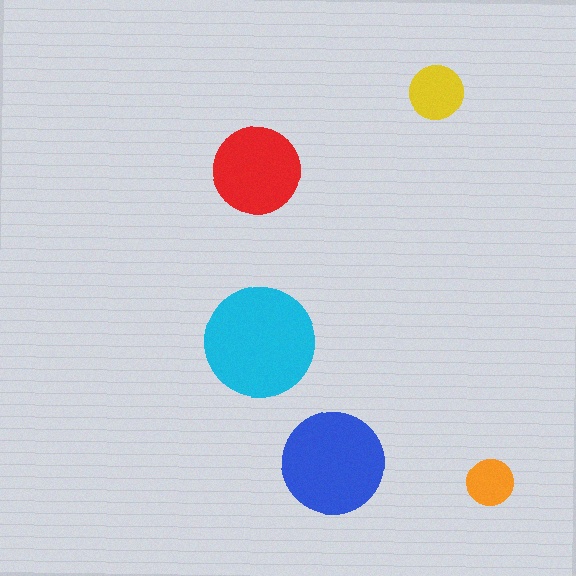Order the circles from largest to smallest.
the cyan one, the blue one, the red one, the yellow one, the orange one.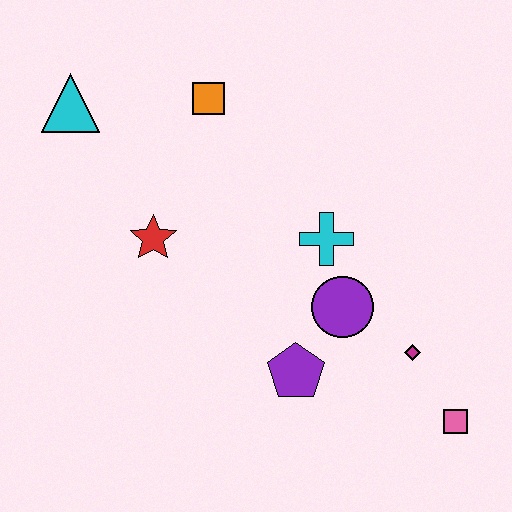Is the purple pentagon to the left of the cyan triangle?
No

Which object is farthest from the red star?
The pink square is farthest from the red star.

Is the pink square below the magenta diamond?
Yes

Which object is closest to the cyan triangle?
The orange square is closest to the cyan triangle.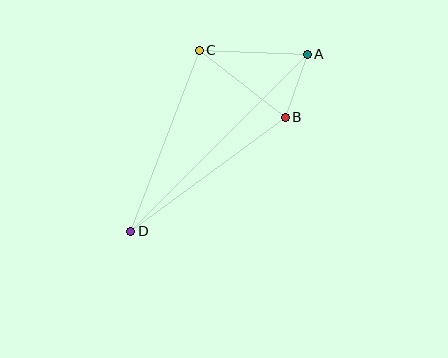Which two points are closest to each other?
Points A and B are closest to each other.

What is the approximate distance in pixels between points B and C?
The distance between B and C is approximately 109 pixels.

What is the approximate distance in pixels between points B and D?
The distance between B and D is approximately 192 pixels.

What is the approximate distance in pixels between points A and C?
The distance between A and C is approximately 108 pixels.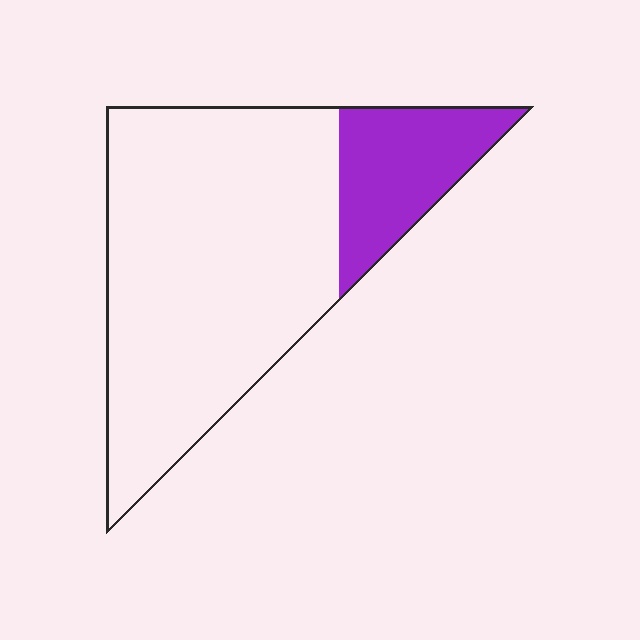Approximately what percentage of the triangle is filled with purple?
Approximately 20%.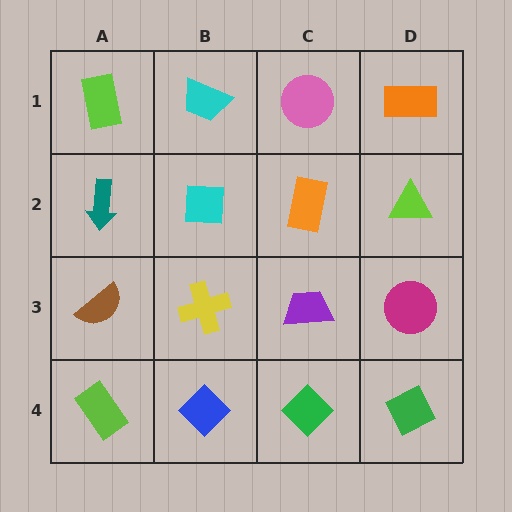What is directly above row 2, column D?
An orange rectangle.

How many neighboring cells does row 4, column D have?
2.